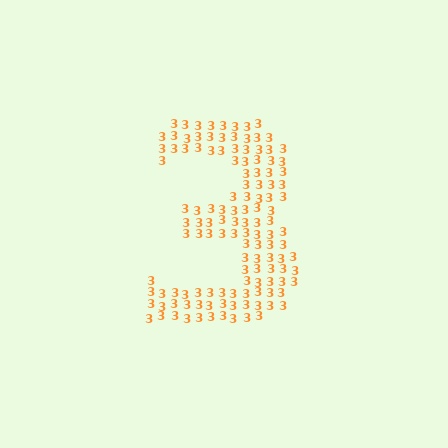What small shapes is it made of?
It is made of small digit 3's.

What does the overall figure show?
The overall figure shows the digit 3.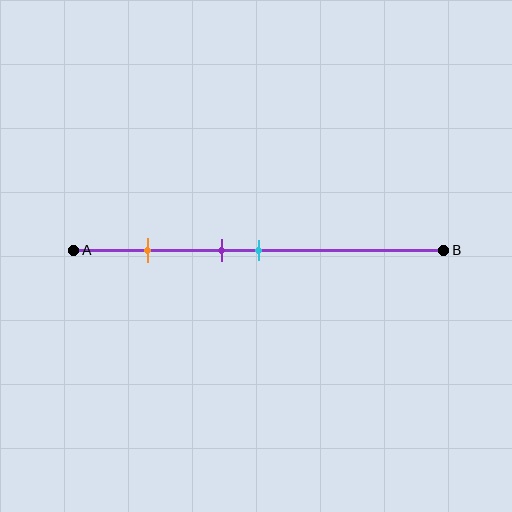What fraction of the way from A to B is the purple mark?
The purple mark is approximately 40% (0.4) of the way from A to B.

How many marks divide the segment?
There are 3 marks dividing the segment.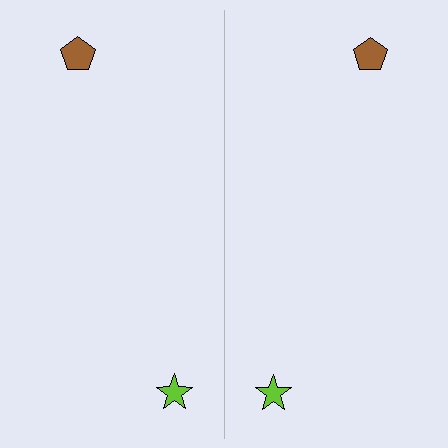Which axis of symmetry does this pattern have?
The pattern has a vertical axis of symmetry running through the center of the image.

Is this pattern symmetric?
Yes, this pattern has bilateral (reflection) symmetry.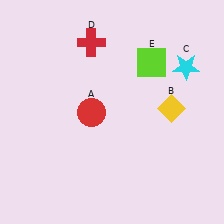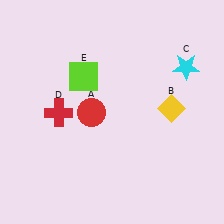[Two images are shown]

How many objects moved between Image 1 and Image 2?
2 objects moved between the two images.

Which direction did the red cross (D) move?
The red cross (D) moved down.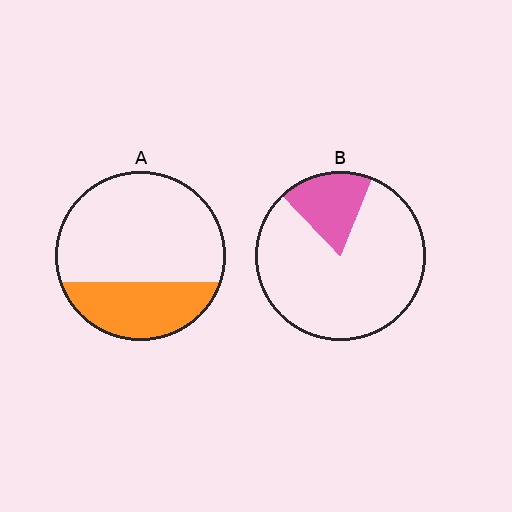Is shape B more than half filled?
No.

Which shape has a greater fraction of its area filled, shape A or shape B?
Shape A.